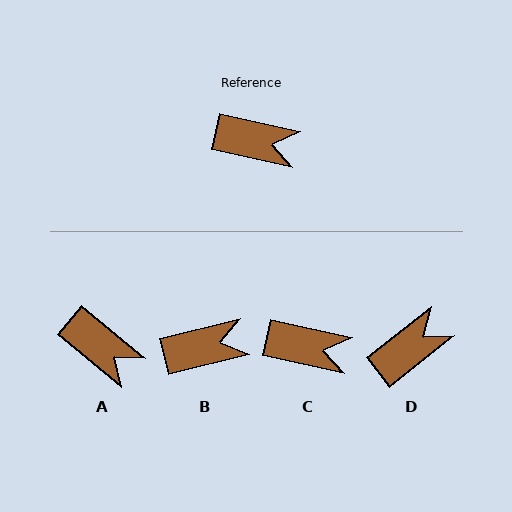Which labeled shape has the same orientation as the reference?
C.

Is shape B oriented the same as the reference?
No, it is off by about 26 degrees.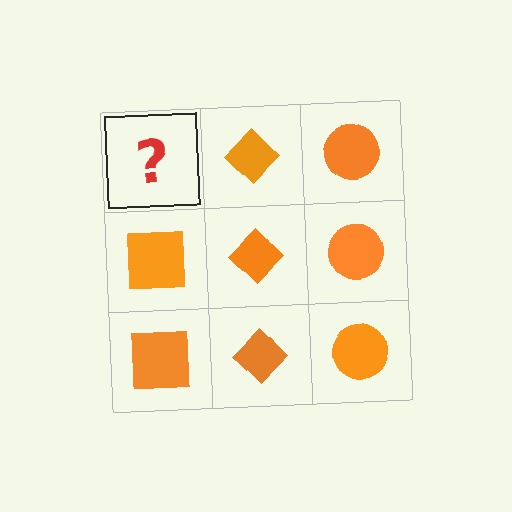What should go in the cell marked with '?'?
The missing cell should contain an orange square.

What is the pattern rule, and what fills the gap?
The rule is that each column has a consistent shape. The gap should be filled with an orange square.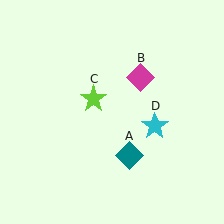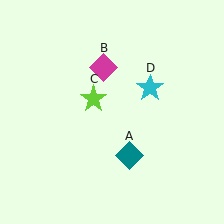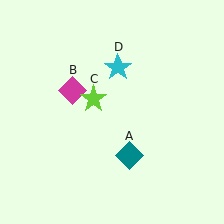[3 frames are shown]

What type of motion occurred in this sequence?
The magenta diamond (object B), cyan star (object D) rotated counterclockwise around the center of the scene.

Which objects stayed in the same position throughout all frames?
Teal diamond (object A) and lime star (object C) remained stationary.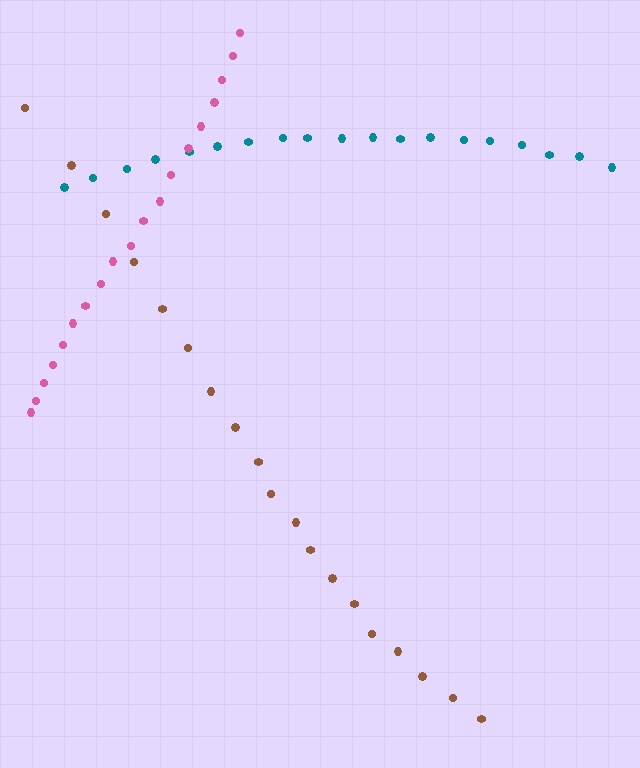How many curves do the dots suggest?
There are 3 distinct paths.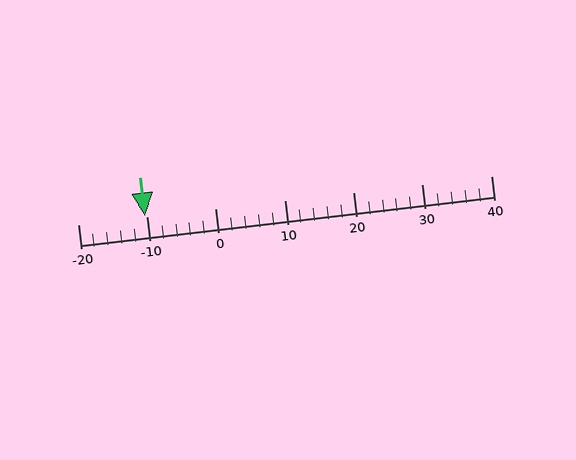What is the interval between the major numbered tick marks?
The major tick marks are spaced 10 units apart.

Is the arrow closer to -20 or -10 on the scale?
The arrow is closer to -10.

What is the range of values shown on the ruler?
The ruler shows values from -20 to 40.